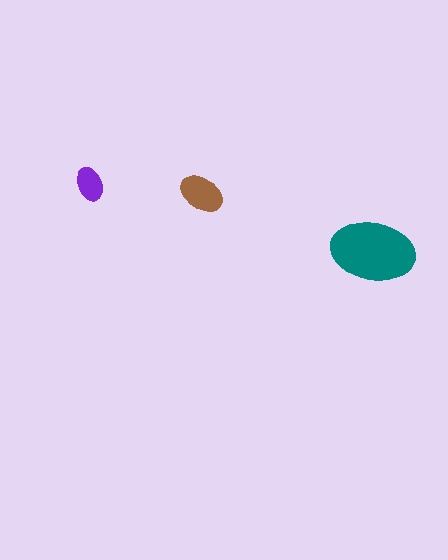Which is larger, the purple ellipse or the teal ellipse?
The teal one.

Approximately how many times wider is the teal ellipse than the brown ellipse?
About 2 times wider.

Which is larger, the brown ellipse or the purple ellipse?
The brown one.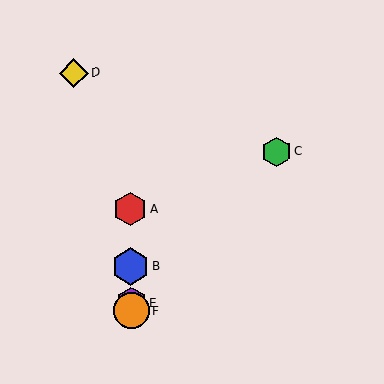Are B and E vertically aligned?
Yes, both are at x≈131.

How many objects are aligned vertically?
4 objects (A, B, E, F) are aligned vertically.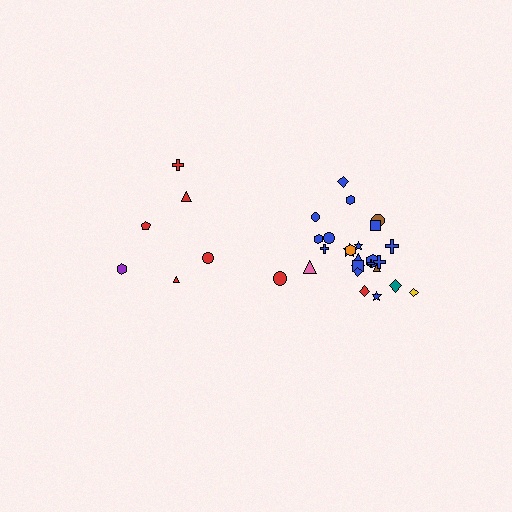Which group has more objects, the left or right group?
The right group.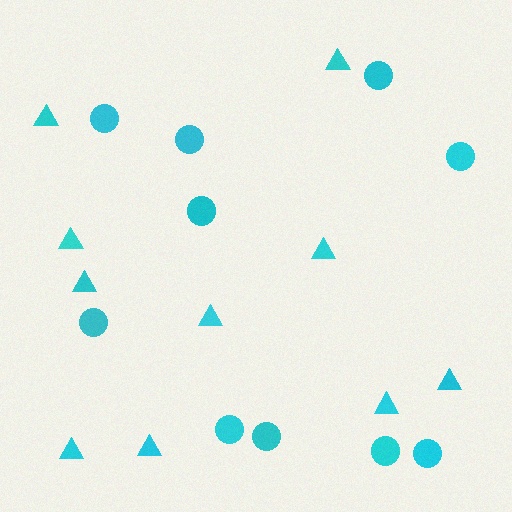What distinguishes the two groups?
There are 2 groups: one group of circles (10) and one group of triangles (10).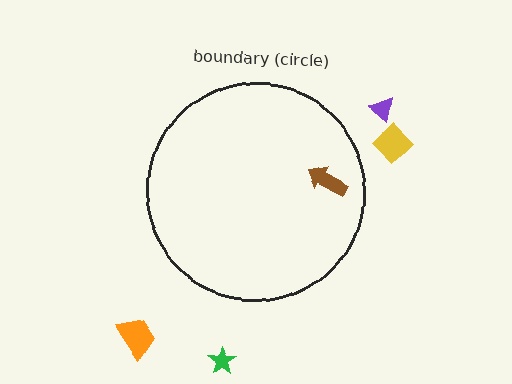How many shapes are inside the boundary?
1 inside, 4 outside.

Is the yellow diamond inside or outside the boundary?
Outside.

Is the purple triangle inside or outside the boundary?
Outside.